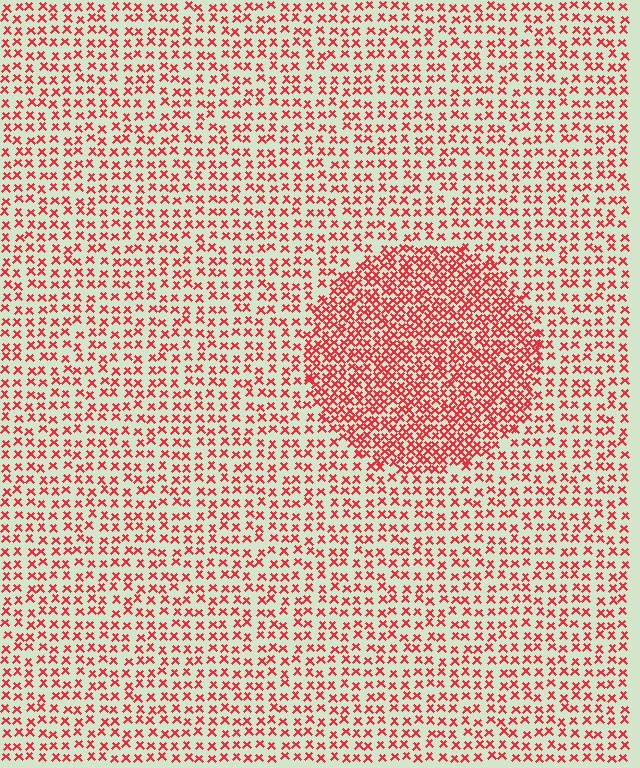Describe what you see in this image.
The image contains small red elements arranged at two different densities. A circle-shaped region is visible where the elements are more densely packed than the surrounding area.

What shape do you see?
I see a circle.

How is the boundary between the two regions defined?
The boundary is defined by a change in element density (approximately 2.1x ratio). All elements are the same color, size, and shape.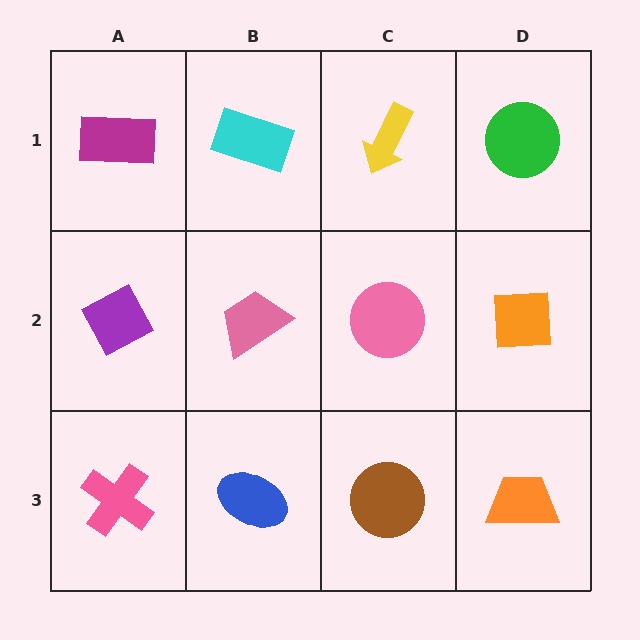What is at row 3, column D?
An orange trapezoid.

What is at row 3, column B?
A blue ellipse.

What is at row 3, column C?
A brown circle.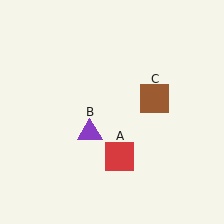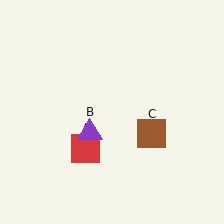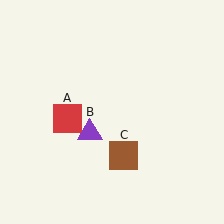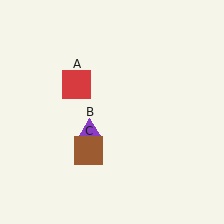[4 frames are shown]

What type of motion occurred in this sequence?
The red square (object A), brown square (object C) rotated clockwise around the center of the scene.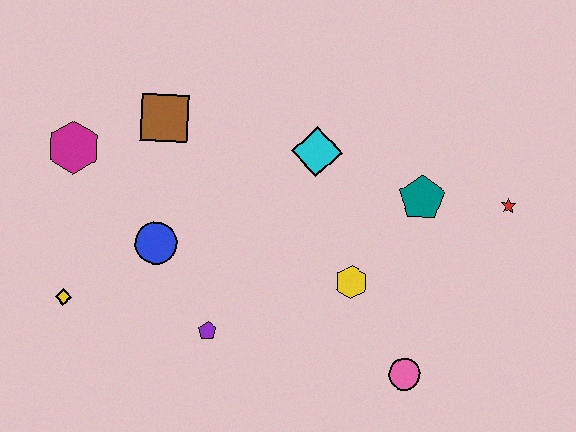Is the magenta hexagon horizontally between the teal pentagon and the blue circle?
No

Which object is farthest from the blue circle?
The red star is farthest from the blue circle.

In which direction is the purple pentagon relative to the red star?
The purple pentagon is to the left of the red star.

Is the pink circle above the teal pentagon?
No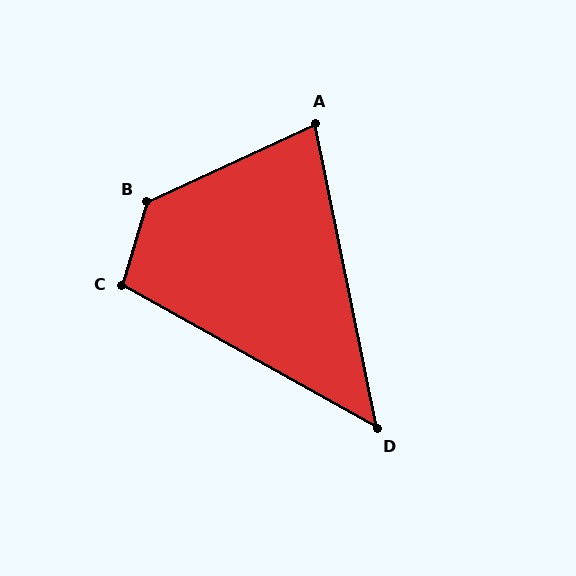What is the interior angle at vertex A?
Approximately 77 degrees (acute).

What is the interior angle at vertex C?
Approximately 103 degrees (obtuse).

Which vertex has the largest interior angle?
B, at approximately 131 degrees.